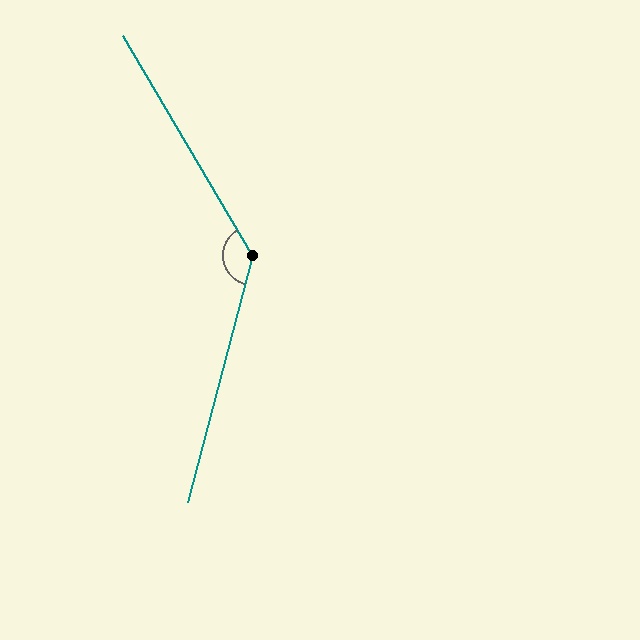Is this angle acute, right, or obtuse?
It is obtuse.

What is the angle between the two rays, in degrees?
Approximately 135 degrees.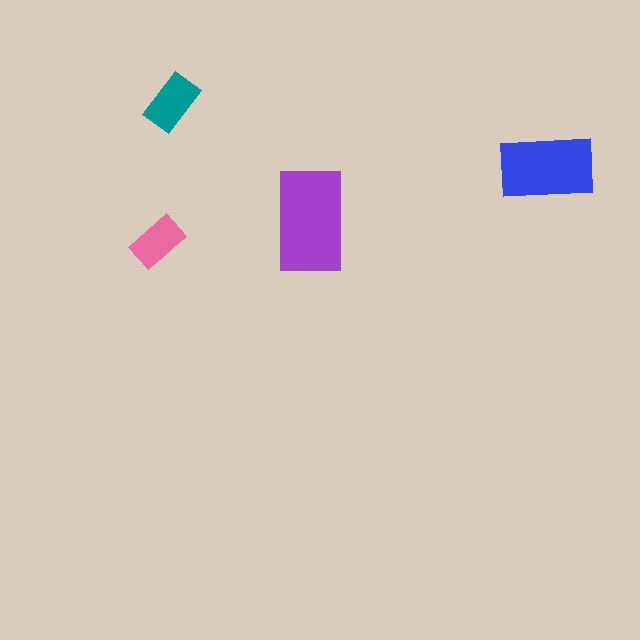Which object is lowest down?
The pink rectangle is bottommost.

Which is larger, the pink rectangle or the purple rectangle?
The purple one.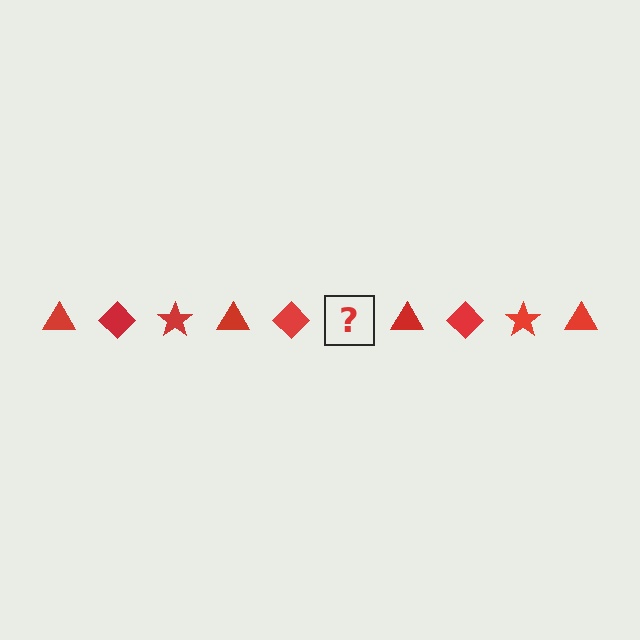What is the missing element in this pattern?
The missing element is a red star.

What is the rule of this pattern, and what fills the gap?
The rule is that the pattern cycles through triangle, diamond, star shapes in red. The gap should be filled with a red star.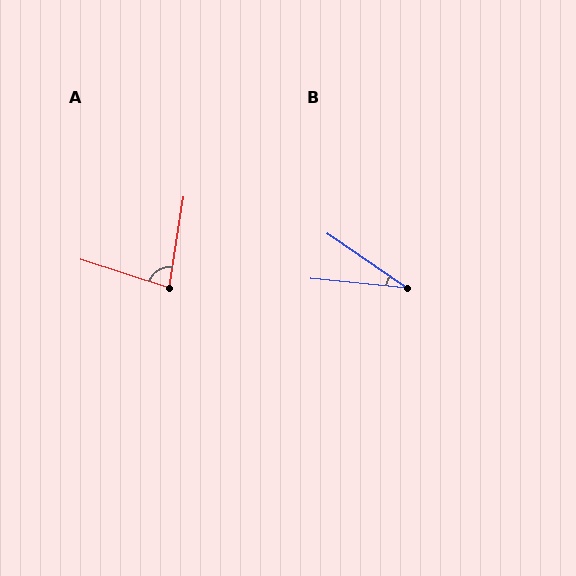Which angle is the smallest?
B, at approximately 29 degrees.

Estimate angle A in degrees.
Approximately 81 degrees.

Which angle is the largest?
A, at approximately 81 degrees.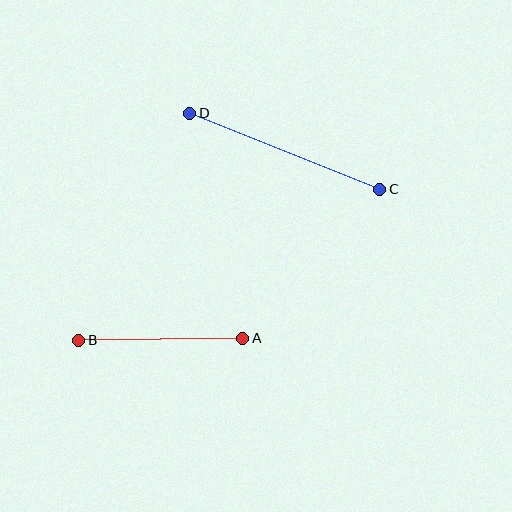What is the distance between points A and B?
The distance is approximately 164 pixels.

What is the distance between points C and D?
The distance is approximately 204 pixels.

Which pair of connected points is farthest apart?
Points C and D are farthest apart.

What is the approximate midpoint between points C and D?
The midpoint is at approximately (285, 151) pixels.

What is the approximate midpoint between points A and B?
The midpoint is at approximately (161, 339) pixels.